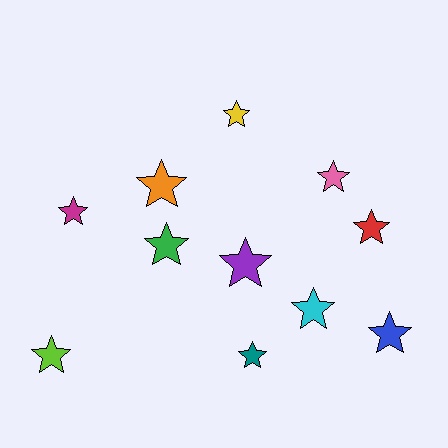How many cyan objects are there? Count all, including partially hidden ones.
There is 1 cyan object.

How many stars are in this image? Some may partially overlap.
There are 11 stars.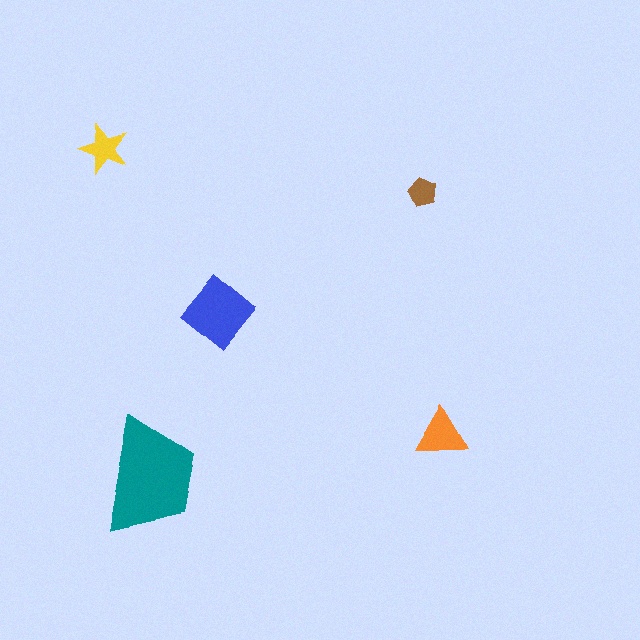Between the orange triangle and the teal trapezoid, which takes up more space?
The teal trapezoid.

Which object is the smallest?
The brown pentagon.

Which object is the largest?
The teal trapezoid.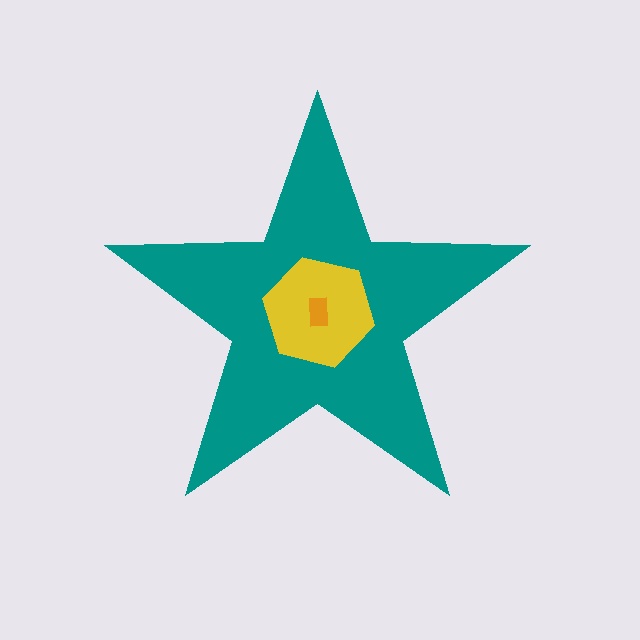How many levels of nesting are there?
3.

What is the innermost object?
The orange rectangle.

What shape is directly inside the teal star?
The yellow hexagon.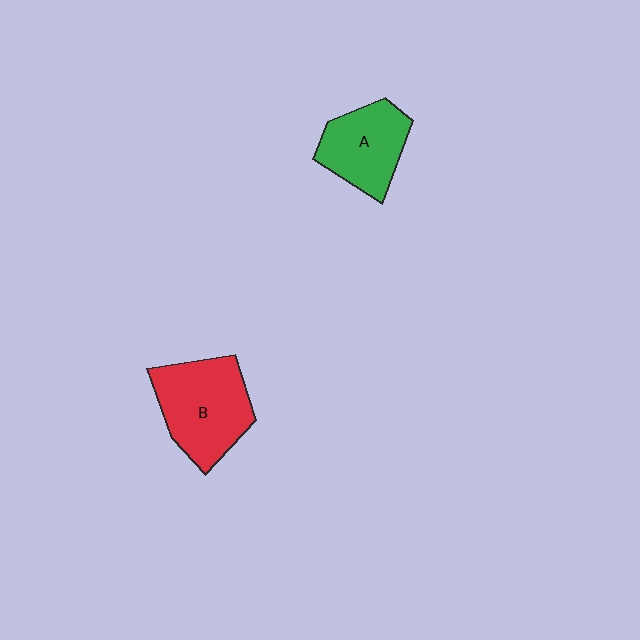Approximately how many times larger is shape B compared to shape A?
Approximately 1.3 times.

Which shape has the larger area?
Shape B (red).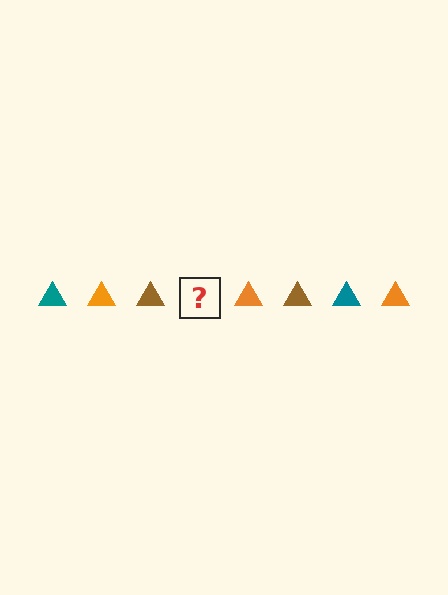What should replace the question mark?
The question mark should be replaced with a teal triangle.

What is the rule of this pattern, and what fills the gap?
The rule is that the pattern cycles through teal, orange, brown triangles. The gap should be filled with a teal triangle.